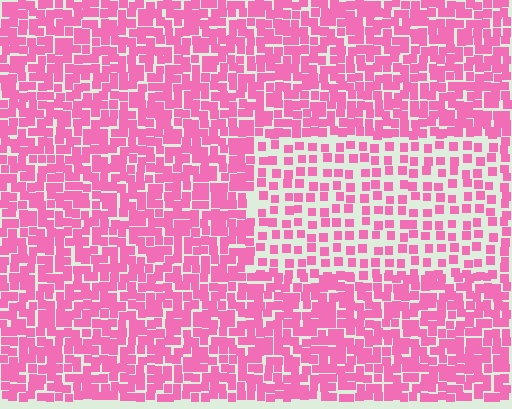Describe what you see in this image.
The image contains small pink elements arranged at two different densities. A rectangle-shaped region is visible where the elements are less densely packed than the surrounding area.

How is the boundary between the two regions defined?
The boundary is defined by a change in element density (approximately 2.0x ratio). All elements are the same color, size, and shape.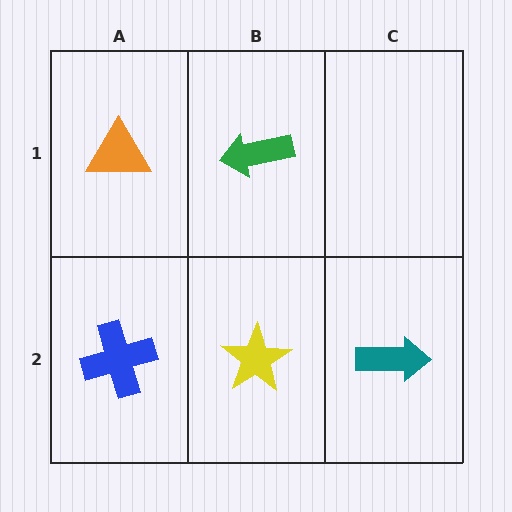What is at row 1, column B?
A green arrow.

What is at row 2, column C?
A teal arrow.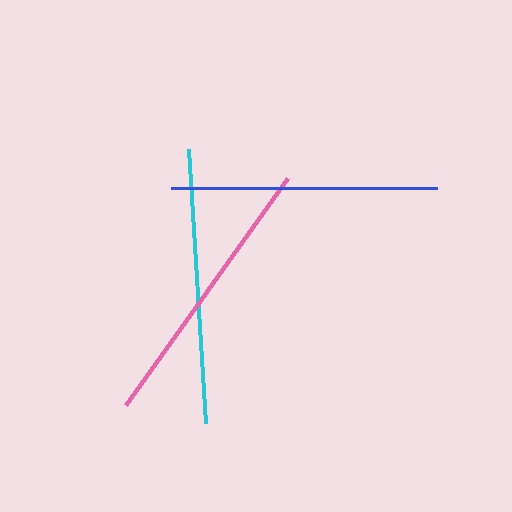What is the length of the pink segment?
The pink segment is approximately 279 pixels long.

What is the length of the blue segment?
The blue segment is approximately 266 pixels long.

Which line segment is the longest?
The pink line is the longest at approximately 279 pixels.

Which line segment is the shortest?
The blue line is the shortest at approximately 266 pixels.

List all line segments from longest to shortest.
From longest to shortest: pink, cyan, blue.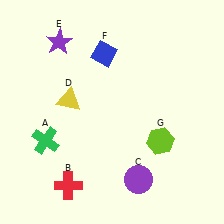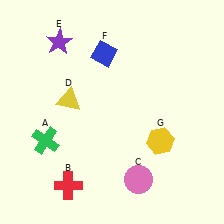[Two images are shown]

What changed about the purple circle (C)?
In Image 1, C is purple. In Image 2, it changed to pink.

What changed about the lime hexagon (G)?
In Image 1, G is lime. In Image 2, it changed to yellow.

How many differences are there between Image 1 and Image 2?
There are 2 differences between the two images.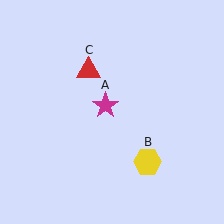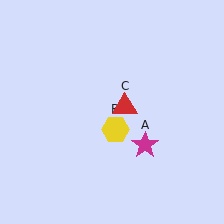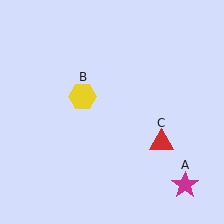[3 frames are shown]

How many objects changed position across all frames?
3 objects changed position: magenta star (object A), yellow hexagon (object B), red triangle (object C).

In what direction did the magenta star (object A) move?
The magenta star (object A) moved down and to the right.